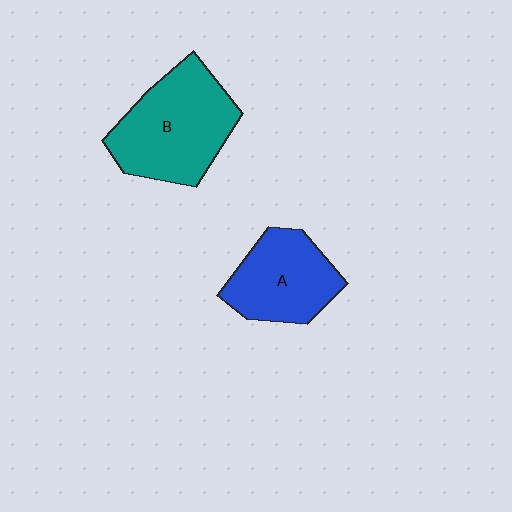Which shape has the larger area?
Shape B (teal).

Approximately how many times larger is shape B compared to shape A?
Approximately 1.3 times.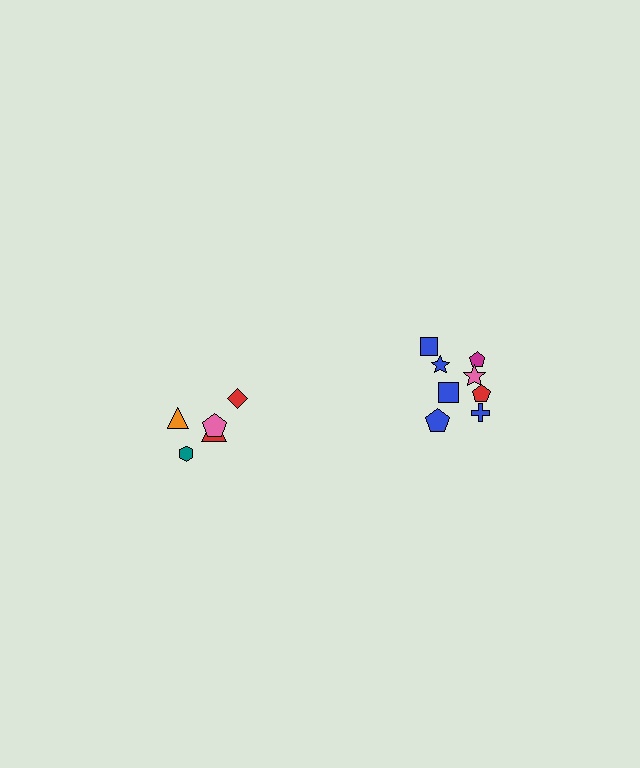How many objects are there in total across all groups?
There are 13 objects.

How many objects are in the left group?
There are 5 objects.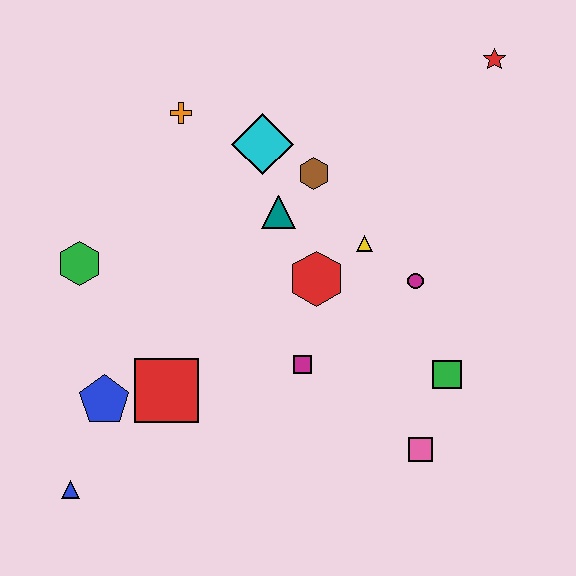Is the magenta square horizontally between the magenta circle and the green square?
No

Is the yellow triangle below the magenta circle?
No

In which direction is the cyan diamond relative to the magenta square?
The cyan diamond is above the magenta square.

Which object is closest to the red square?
The blue pentagon is closest to the red square.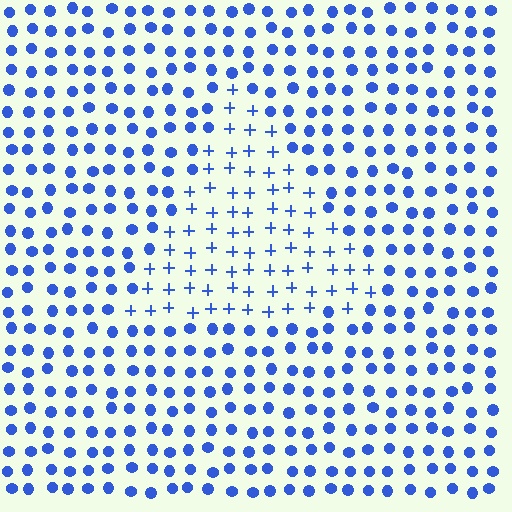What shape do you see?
I see a triangle.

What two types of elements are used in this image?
The image uses plus signs inside the triangle region and circles outside it.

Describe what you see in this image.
The image is filled with small blue elements arranged in a uniform grid. A triangle-shaped region contains plus signs, while the surrounding area contains circles. The boundary is defined purely by the change in element shape.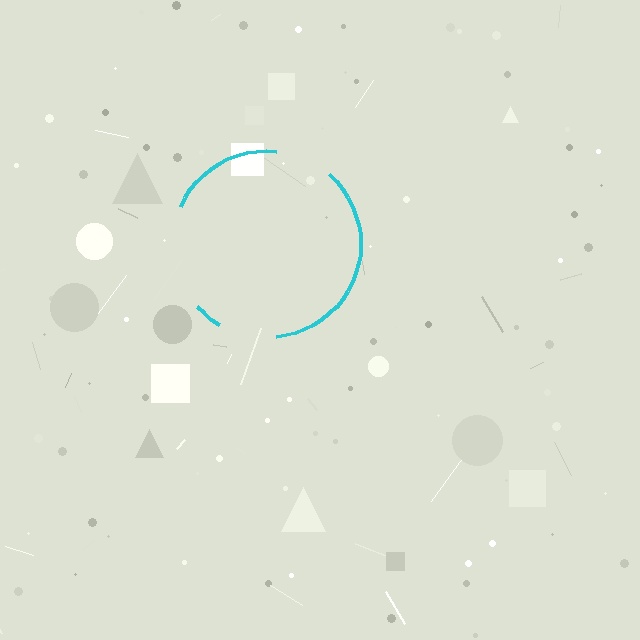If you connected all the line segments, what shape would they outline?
They would outline a circle.